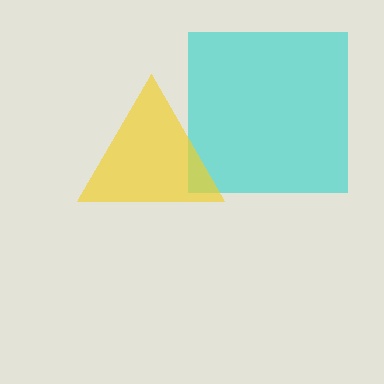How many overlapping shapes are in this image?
There are 2 overlapping shapes in the image.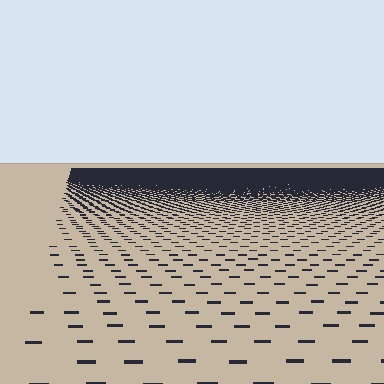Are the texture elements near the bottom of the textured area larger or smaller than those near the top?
Larger. Near the bottom, elements are closer to the viewer and appear at a bigger on-screen size.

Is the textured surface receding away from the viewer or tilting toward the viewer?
The surface is receding away from the viewer. Texture elements get smaller and denser toward the top.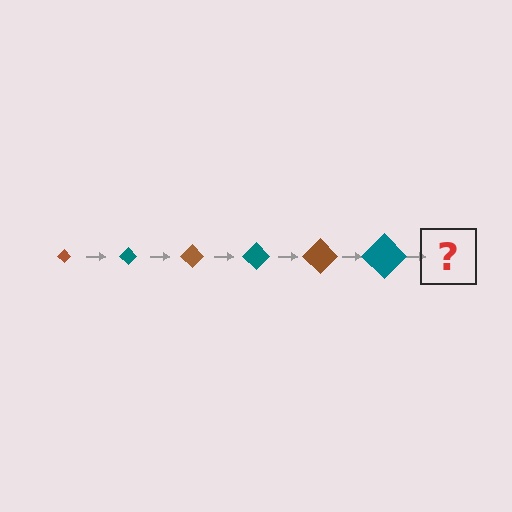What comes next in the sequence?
The next element should be a brown diamond, larger than the previous one.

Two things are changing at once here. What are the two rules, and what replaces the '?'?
The two rules are that the diamond grows larger each step and the color cycles through brown and teal. The '?' should be a brown diamond, larger than the previous one.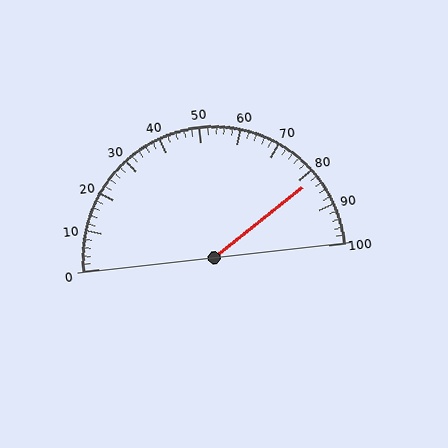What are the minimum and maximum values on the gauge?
The gauge ranges from 0 to 100.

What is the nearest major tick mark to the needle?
The nearest major tick mark is 80.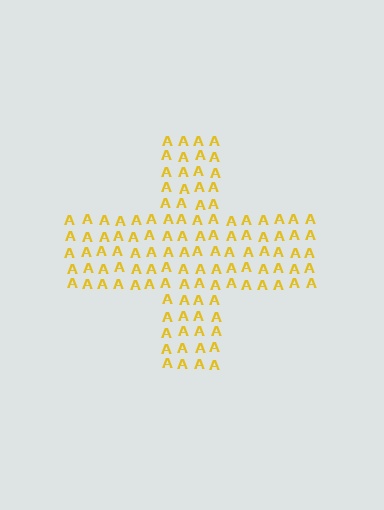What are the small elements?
The small elements are letter A's.